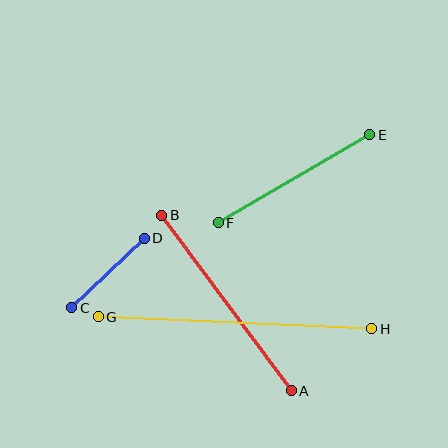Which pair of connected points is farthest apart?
Points G and H are farthest apart.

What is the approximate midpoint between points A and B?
The midpoint is at approximately (226, 303) pixels.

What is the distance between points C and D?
The distance is approximately 101 pixels.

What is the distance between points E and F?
The distance is approximately 175 pixels.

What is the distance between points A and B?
The distance is approximately 218 pixels.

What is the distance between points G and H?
The distance is approximately 274 pixels.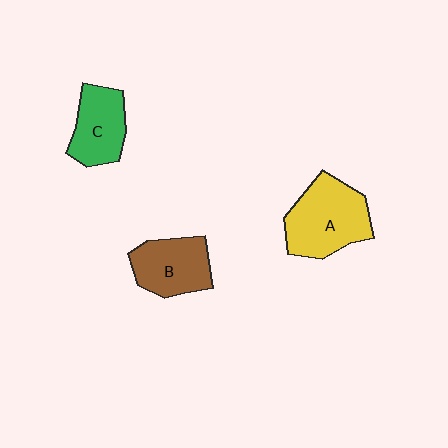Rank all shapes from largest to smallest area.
From largest to smallest: A (yellow), B (brown), C (green).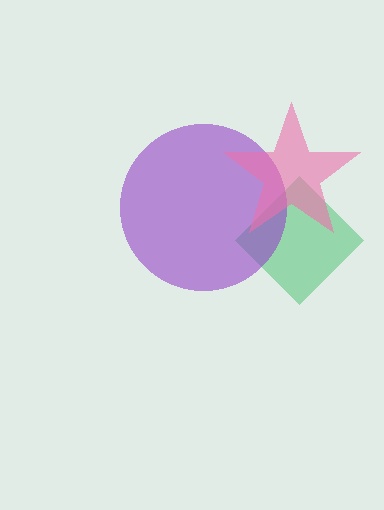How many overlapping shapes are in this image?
There are 3 overlapping shapes in the image.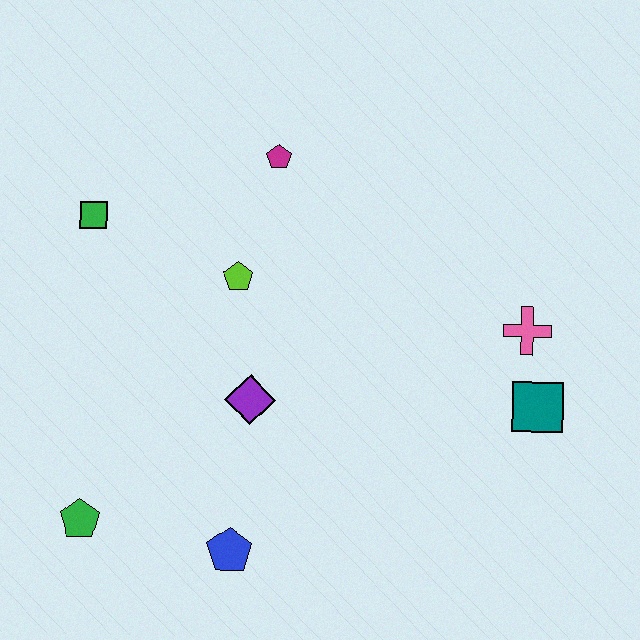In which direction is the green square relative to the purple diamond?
The green square is above the purple diamond.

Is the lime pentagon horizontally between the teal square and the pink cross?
No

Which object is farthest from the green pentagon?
The pink cross is farthest from the green pentagon.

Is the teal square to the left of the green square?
No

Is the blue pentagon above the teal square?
No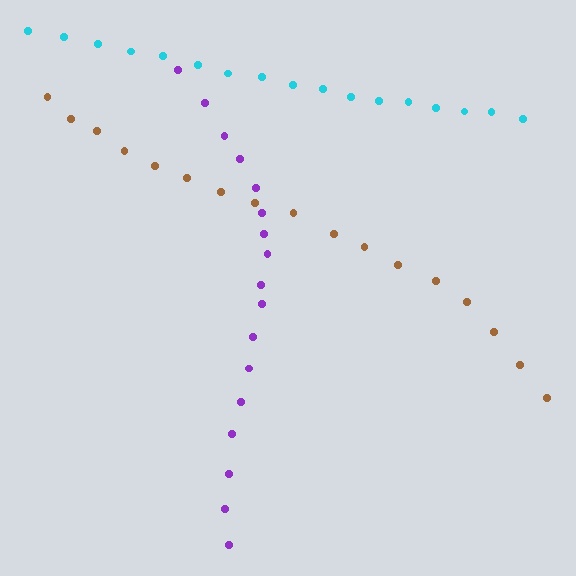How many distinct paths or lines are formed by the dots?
There are 3 distinct paths.